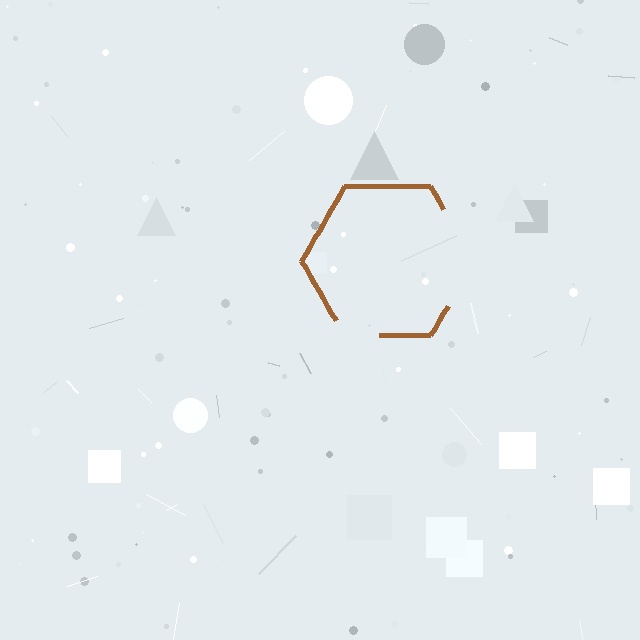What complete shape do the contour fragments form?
The contour fragments form a hexagon.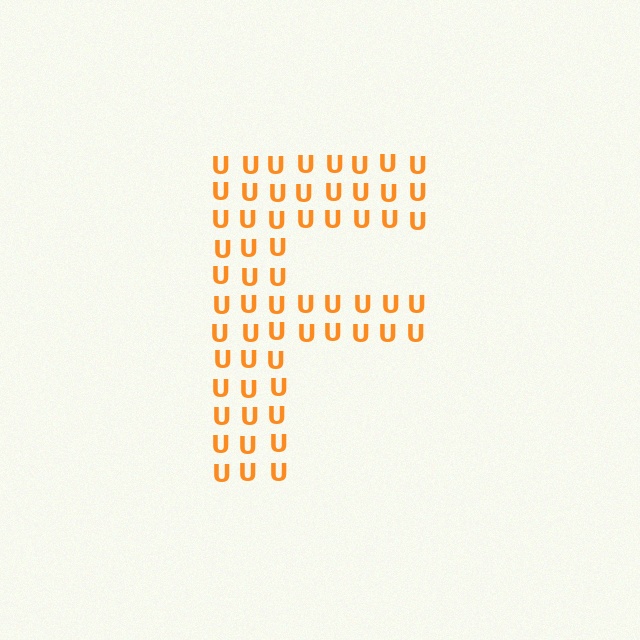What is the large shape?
The large shape is the letter F.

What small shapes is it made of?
It is made of small letter U's.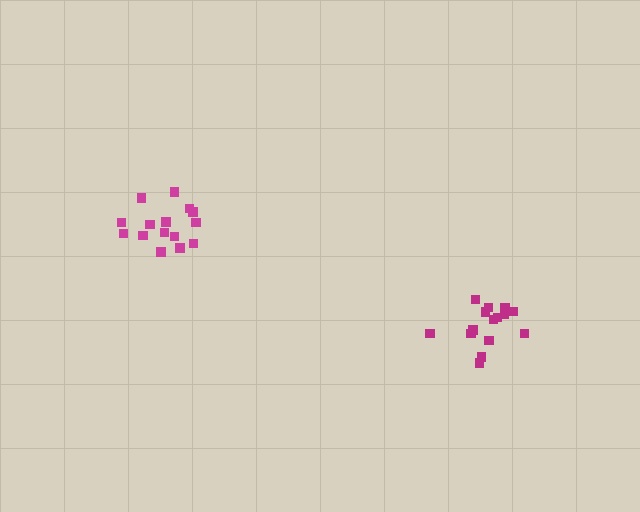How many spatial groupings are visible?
There are 2 spatial groupings.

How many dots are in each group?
Group 1: 15 dots, Group 2: 16 dots (31 total).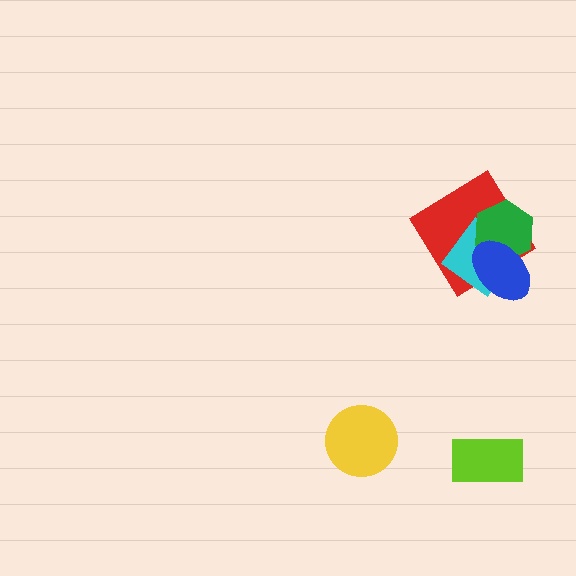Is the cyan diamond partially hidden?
Yes, it is partially covered by another shape.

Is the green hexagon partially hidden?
Yes, it is partially covered by another shape.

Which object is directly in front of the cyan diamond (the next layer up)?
The green hexagon is directly in front of the cyan diamond.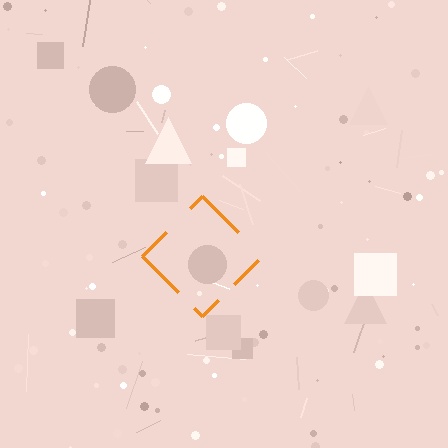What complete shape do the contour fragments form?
The contour fragments form a diamond.